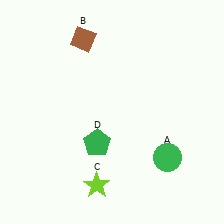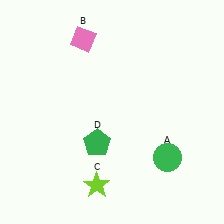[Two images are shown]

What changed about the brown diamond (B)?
In Image 1, B is brown. In Image 2, it changed to pink.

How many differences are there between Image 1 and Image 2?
There is 1 difference between the two images.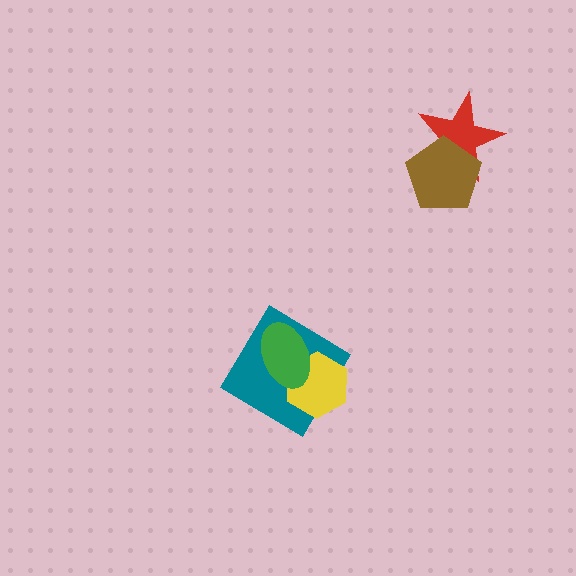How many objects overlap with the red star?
1 object overlaps with the red star.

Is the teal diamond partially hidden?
Yes, it is partially covered by another shape.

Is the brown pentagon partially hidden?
No, no other shape covers it.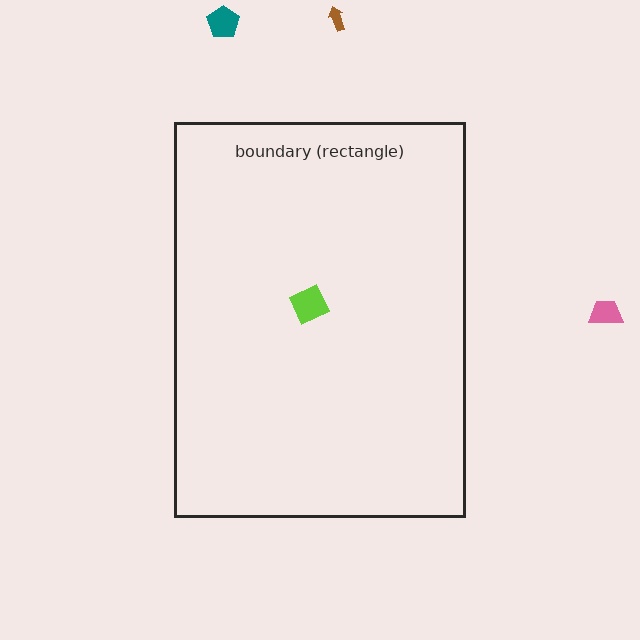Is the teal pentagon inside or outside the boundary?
Outside.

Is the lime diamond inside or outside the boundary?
Inside.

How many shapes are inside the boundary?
1 inside, 3 outside.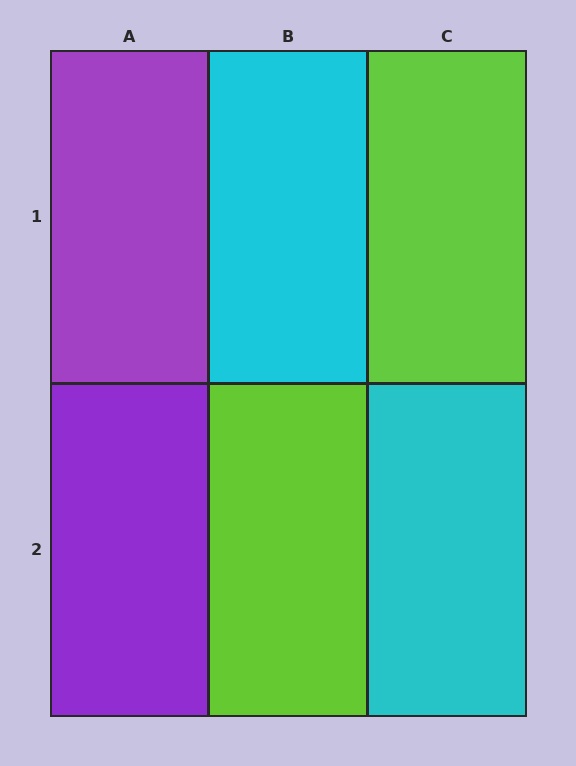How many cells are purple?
2 cells are purple.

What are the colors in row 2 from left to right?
Purple, lime, cyan.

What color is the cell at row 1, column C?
Lime.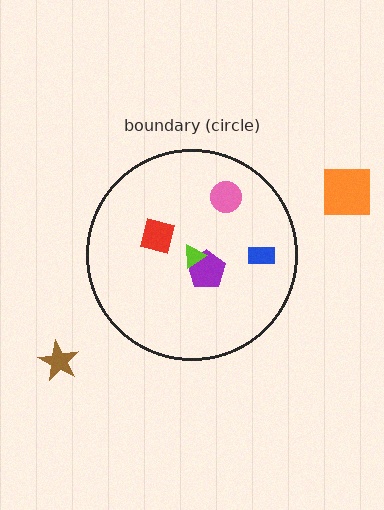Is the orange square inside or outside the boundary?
Outside.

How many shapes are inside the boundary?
5 inside, 2 outside.